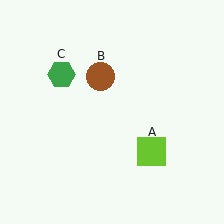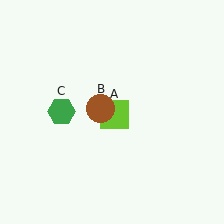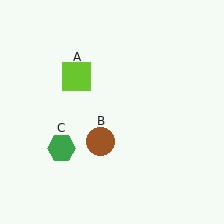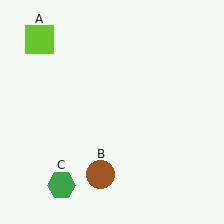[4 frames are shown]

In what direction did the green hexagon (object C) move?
The green hexagon (object C) moved down.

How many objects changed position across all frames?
3 objects changed position: lime square (object A), brown circle (object B), green hexagon (object C).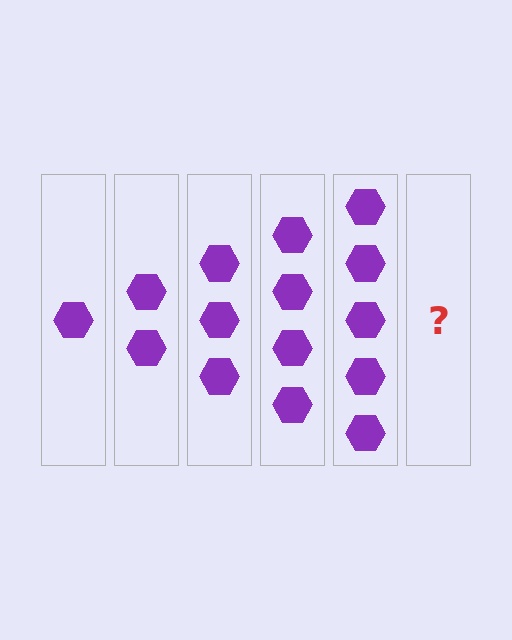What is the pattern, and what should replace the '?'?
The pattern is that each step adds one more hexagon. The '?' should be 6 hexagons.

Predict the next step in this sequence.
The next step is 6 hexagons.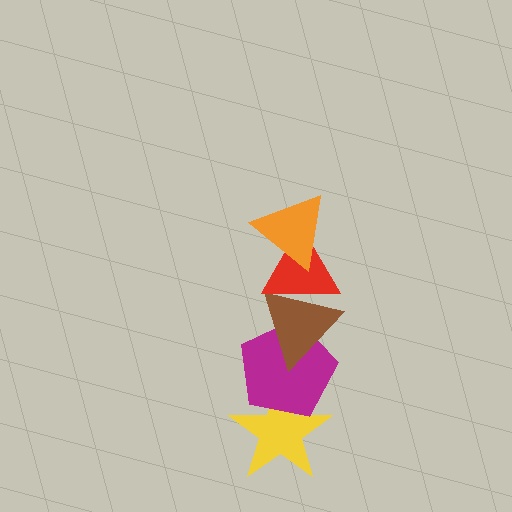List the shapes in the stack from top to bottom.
From top to bottom: the orange triangle, the red triangle, the brown triangle, the magenta pentagon, the yellow star.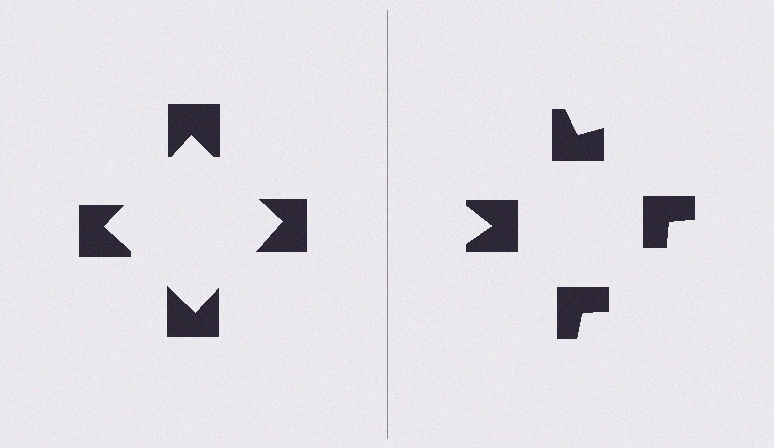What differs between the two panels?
The notched squares are positioned identically on both sides; only the wedge orientations differ. On the left they align to a square; on the right they are misaligned.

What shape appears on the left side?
An illusory square.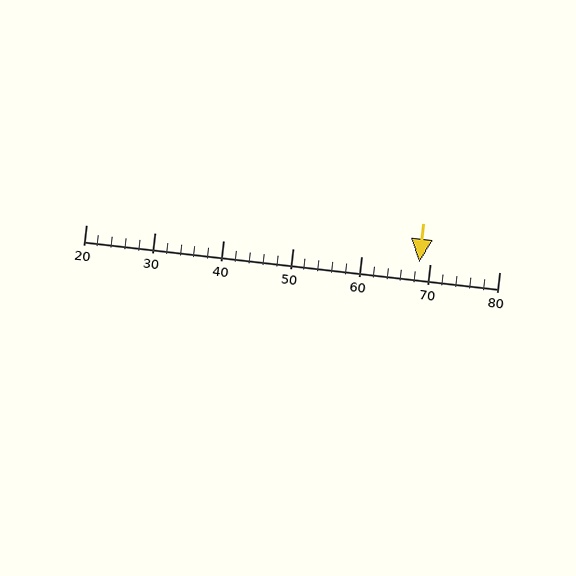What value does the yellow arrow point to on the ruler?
The yellow arrow points to approximately 68.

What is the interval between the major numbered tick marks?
The major tick marks are spaced 10 units apart.